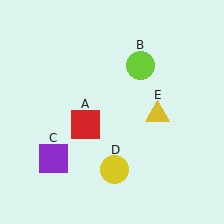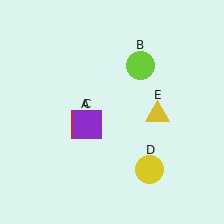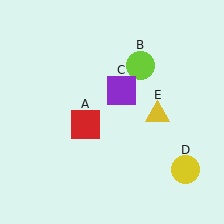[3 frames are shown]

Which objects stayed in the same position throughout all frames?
Red square (object A) and lime circle (object B) and yellow triangle (object E) remained stationary.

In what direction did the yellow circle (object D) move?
The yellow circle (object D) moved right.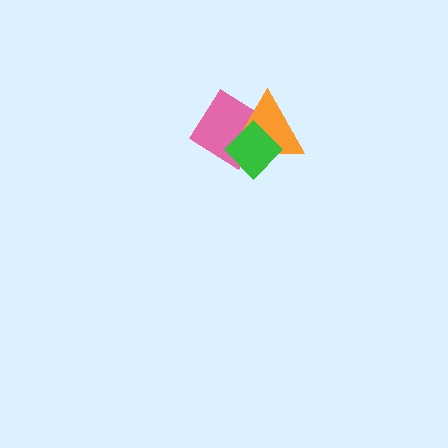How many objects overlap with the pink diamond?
2 objects overlap with the pink diamond.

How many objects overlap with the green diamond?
2 objects overlap with the green diamond.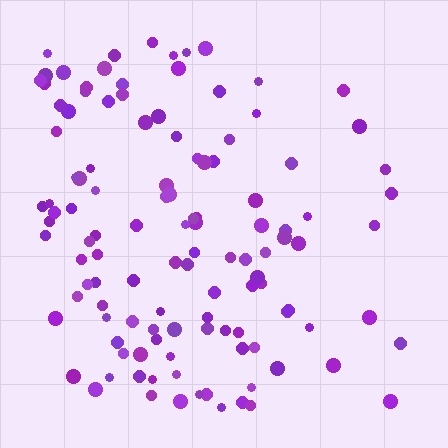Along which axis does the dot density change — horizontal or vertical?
Horizontal.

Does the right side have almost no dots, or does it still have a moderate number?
Still a moderate number, just noticeably fewer than the left.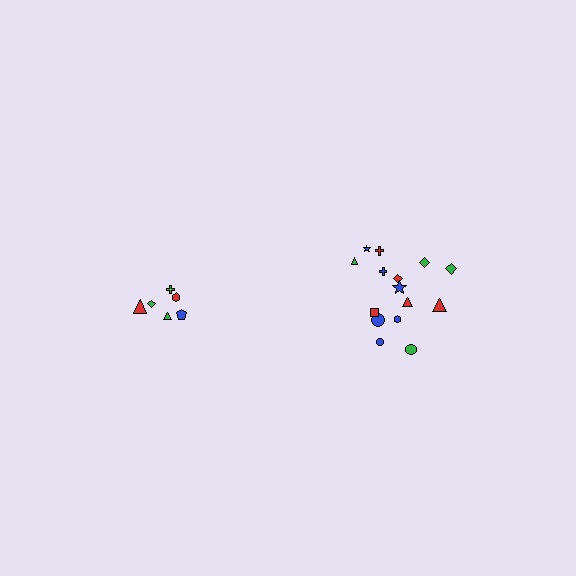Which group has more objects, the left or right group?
The right group.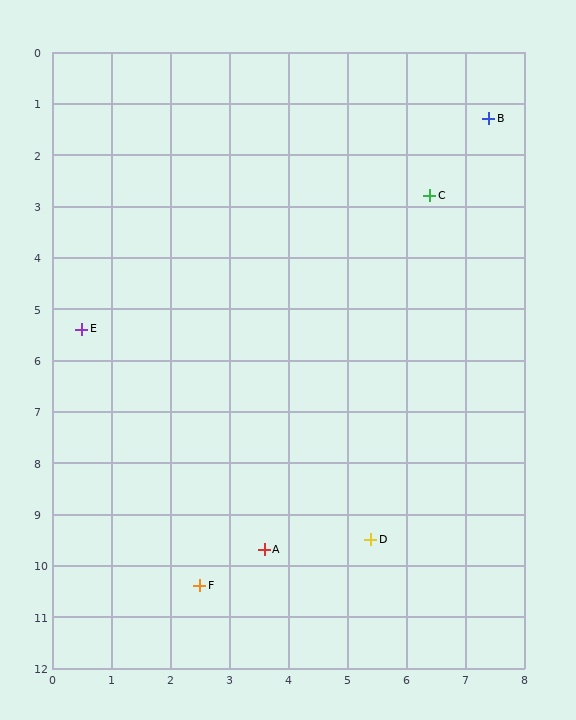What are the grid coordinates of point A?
Point A is at approximately (3.6, 9.7).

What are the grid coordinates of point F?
Point F is at approximately (2.5, 10.4).